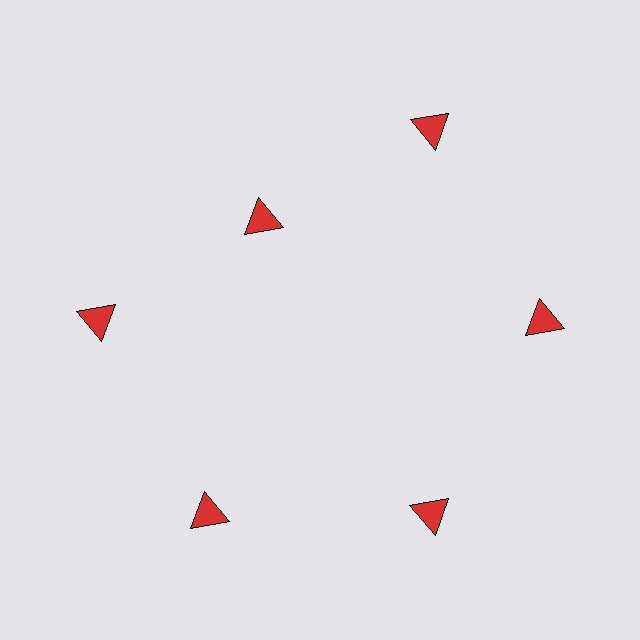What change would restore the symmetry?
The symmetry would be restored by moving it outward, back onto the ring so that all 6 triangles sit at equal angles and equal distance from the center.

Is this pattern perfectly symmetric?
No. The 6 red triangles are arranged in a ring, but one element near the 11 o'clock position is pulled inward toward the center, breaking the 6-fold rotational symmetry.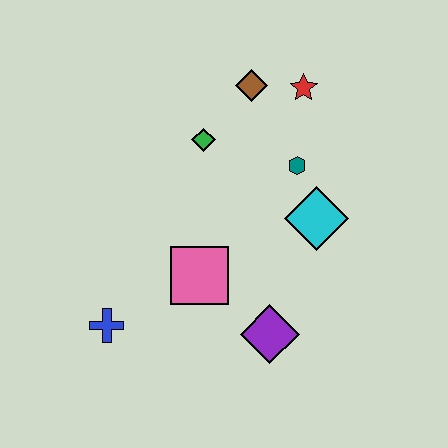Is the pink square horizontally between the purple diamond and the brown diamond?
No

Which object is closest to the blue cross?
The pink square is closest to the blue cross.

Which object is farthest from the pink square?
The red star is farthest from the pink square.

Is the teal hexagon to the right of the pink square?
Yes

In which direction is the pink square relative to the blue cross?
The pink square is to the right of the blue cross.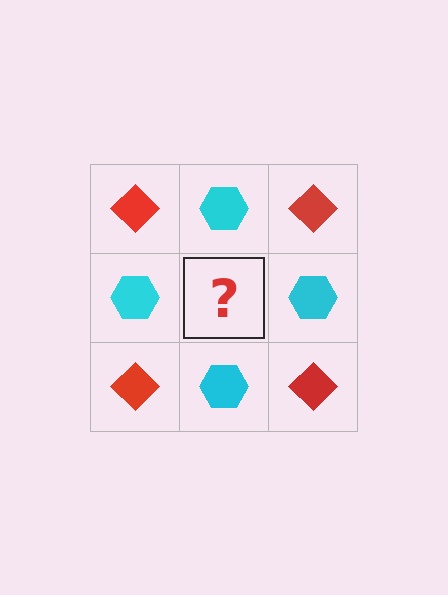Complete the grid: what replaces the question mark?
The question mark should be replaced with a red diamond.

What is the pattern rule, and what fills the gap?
The rule is that it alternates red diamond and cyan hexagon in a checkerboard pattern. The gap should be filled with a red diamond.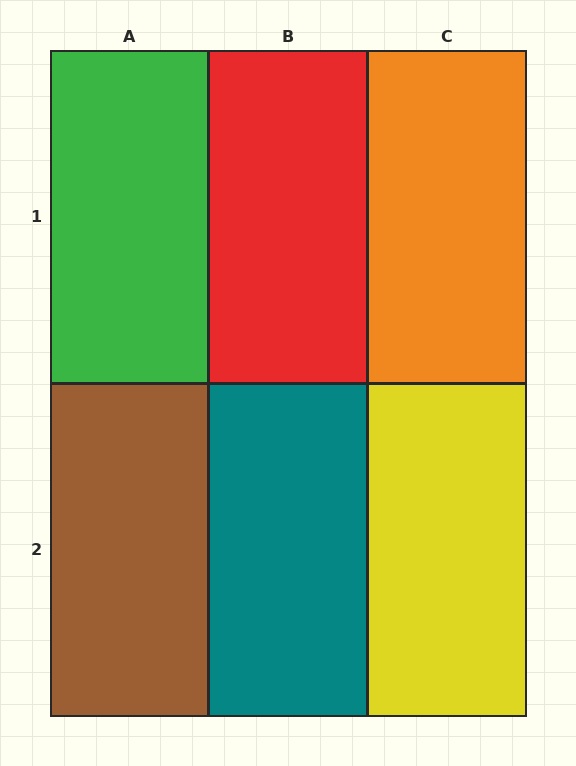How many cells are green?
1 cell is green.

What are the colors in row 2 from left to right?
Brown, teal, yellow.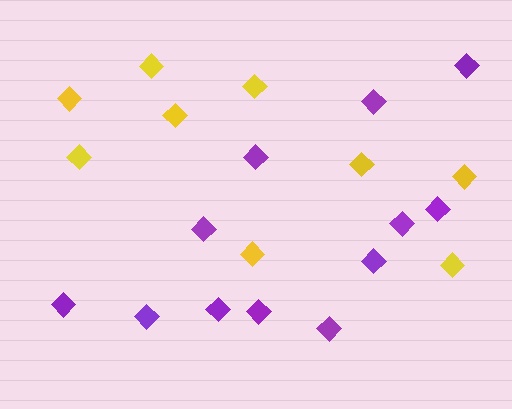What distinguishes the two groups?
There are 2 groups: one group of yellow diamonds (9) and one group of purple diamonds (12).